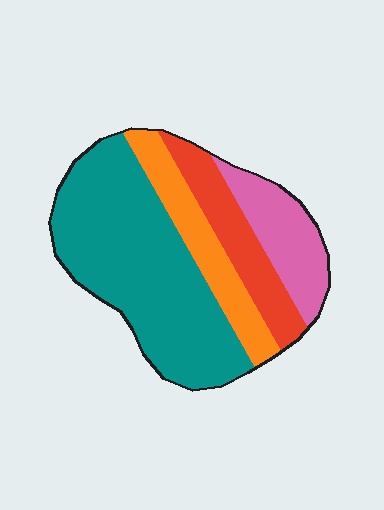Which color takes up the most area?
Teal, at roughly 50%.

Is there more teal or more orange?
Teal.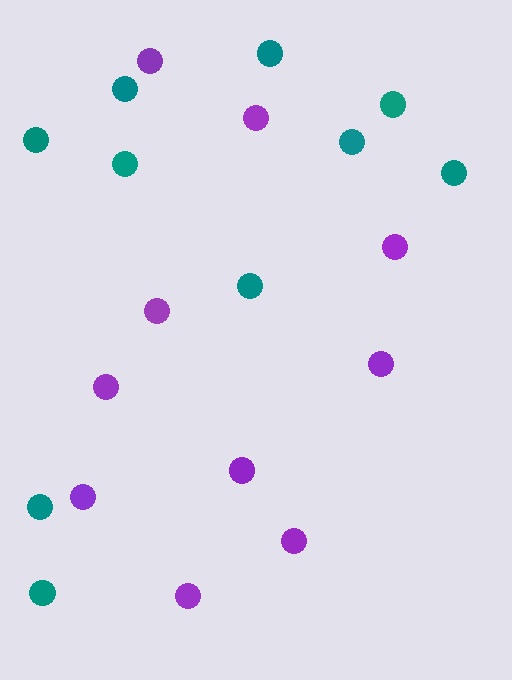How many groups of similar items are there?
There are 2 groups: one group of purple circles (10) and one group of teal circles (10).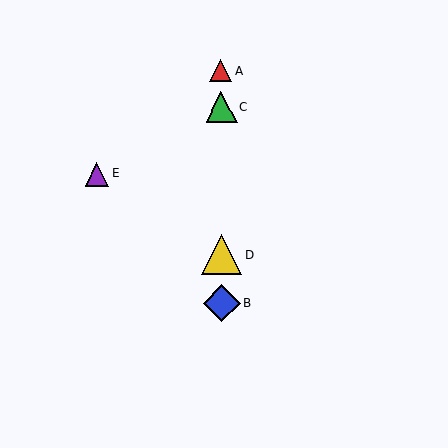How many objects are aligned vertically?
4 objects (A, B, C, D) are aligned vertically.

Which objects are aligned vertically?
Objects A, B, C, D are aligned vertically.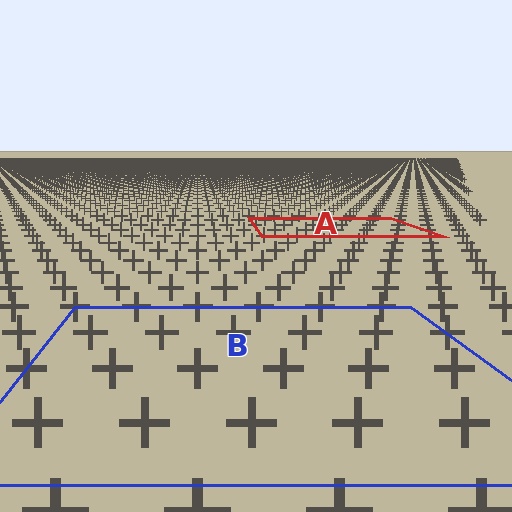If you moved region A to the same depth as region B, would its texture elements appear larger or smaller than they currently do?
They would appear larger. At a closer depth, the same texture elements are projected at a bigger on-screen size.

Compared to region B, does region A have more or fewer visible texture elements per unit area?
Region A has more texture elements per unit area — they are packed more densely because it is farther away.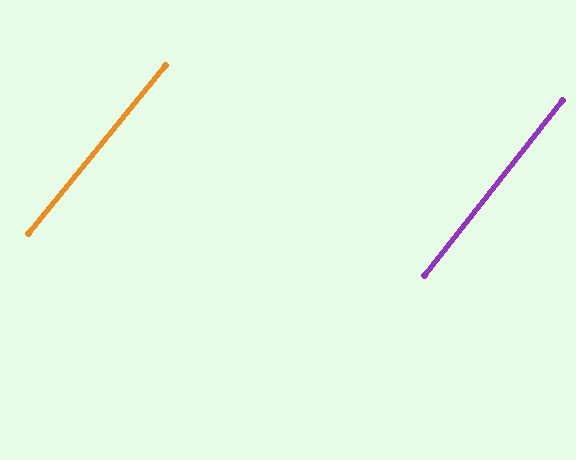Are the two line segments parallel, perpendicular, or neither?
Parallel — their directions differ by only 1.1°.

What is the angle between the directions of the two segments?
Approximately 1 degree.